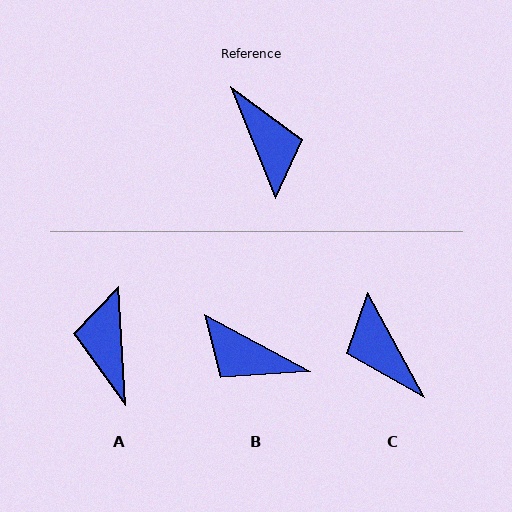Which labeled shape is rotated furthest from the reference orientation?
C, about 173 degrees away.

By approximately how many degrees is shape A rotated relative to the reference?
Approximately 161 degrees counter-clockwise.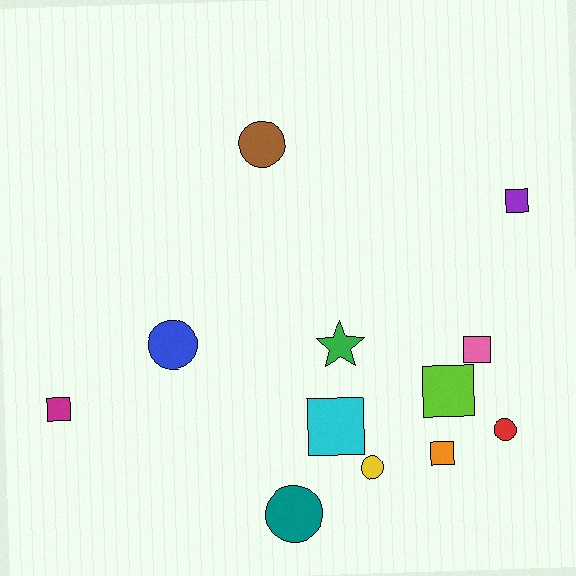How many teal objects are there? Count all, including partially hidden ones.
There is 1 teal object.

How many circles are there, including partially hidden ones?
There are 5 circles.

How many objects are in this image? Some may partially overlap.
There are 12 objects.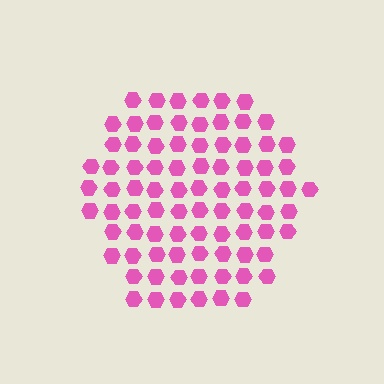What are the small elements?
The small elements are hexagons.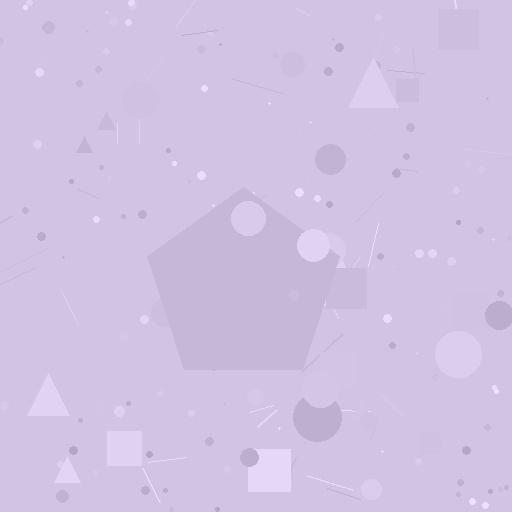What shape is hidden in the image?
A pentagon is hidden in the image.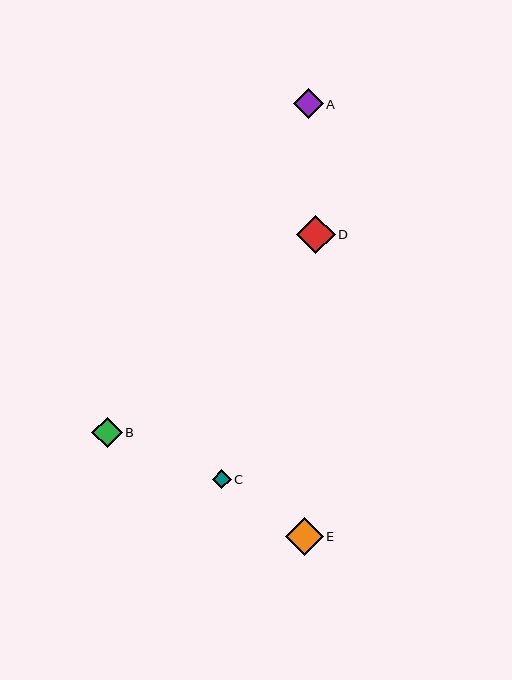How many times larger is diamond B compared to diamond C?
Diamond B is approximately 1.6 times the size of diamond C.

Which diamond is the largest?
Diamond D is the largest with a size of approximately 39 pixels.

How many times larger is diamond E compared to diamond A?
Diamond E is approximately 1.2 times the size of diamond A.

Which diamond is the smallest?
Diamond C is the smallest with a size of approximately 19 pixels.